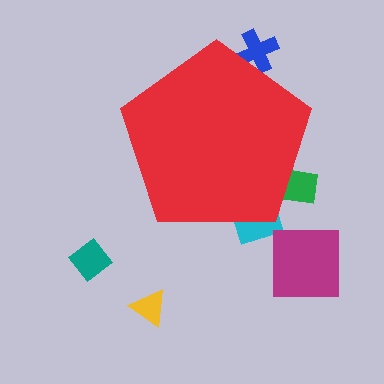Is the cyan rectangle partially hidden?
Yes, the cyan rectangle is partially hidden behind the red pentagon.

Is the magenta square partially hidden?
No, the magenta square is fully visible.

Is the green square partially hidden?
Yes, the green square is partially hidden behind the red pentagon.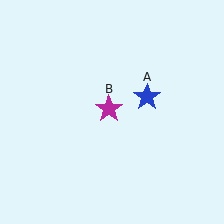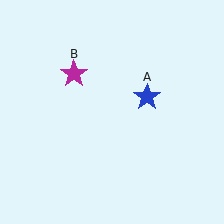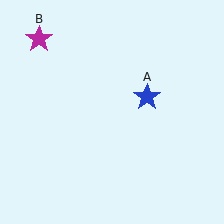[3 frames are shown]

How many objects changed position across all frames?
1 object changed position: magenta star (object B).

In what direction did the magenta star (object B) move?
The magenta star (object B) moved up and to the left.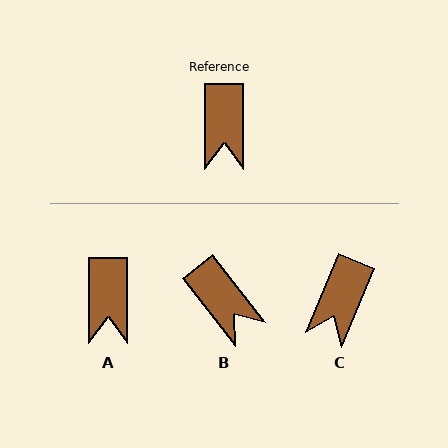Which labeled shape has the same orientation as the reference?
A.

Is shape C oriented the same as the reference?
No, it is off by about 23 degrees.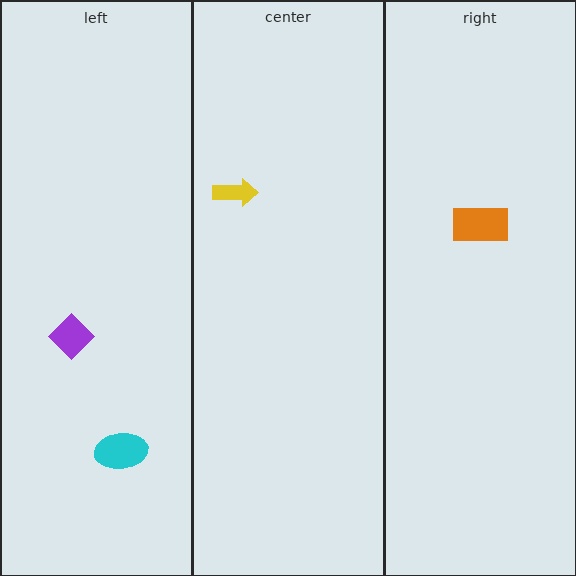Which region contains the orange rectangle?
The right region.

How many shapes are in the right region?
1.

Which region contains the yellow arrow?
The center region.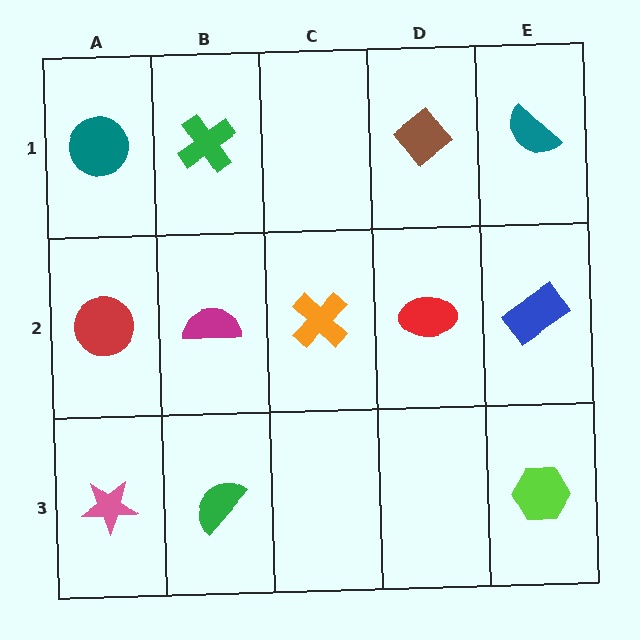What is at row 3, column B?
A green semicircle.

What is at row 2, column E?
A blue rectangle.